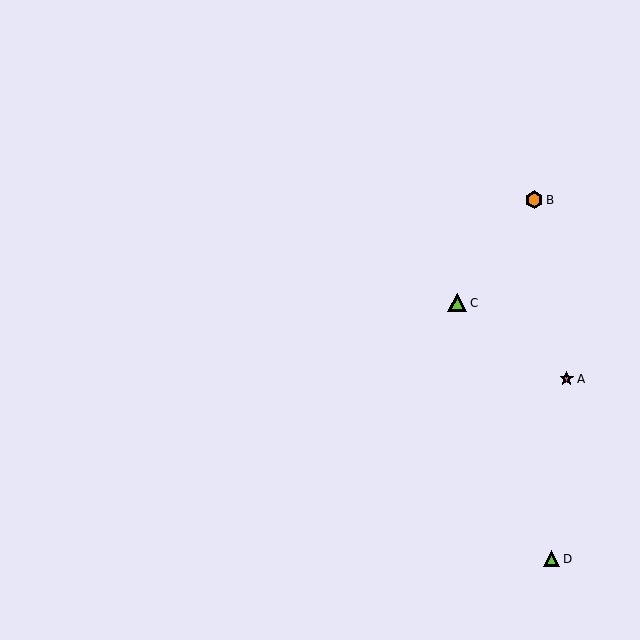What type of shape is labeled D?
Shape D is a lime triangle.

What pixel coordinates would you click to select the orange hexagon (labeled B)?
Click at (534, 200) to select the orange hexagon B.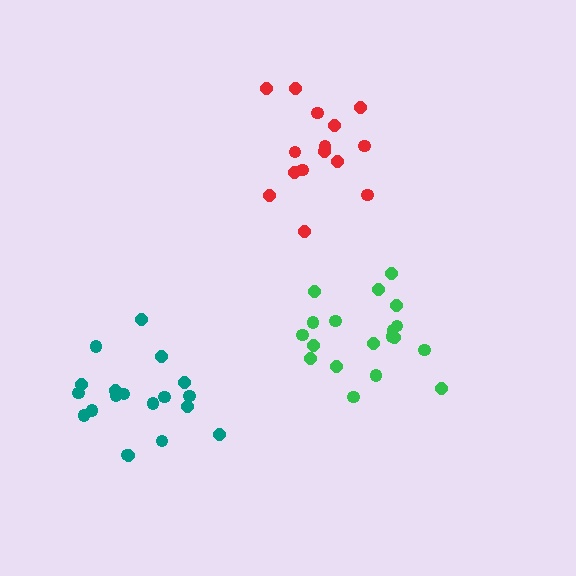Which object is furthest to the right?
The green cluster is rightmost.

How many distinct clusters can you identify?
There are 3 distinct clusters.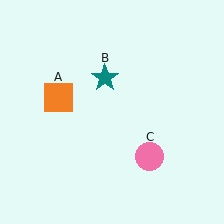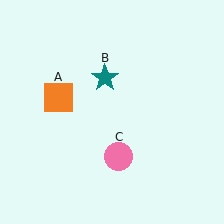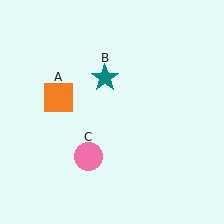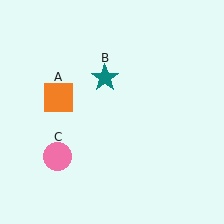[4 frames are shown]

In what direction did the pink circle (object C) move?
The pink circle (object C) moved left.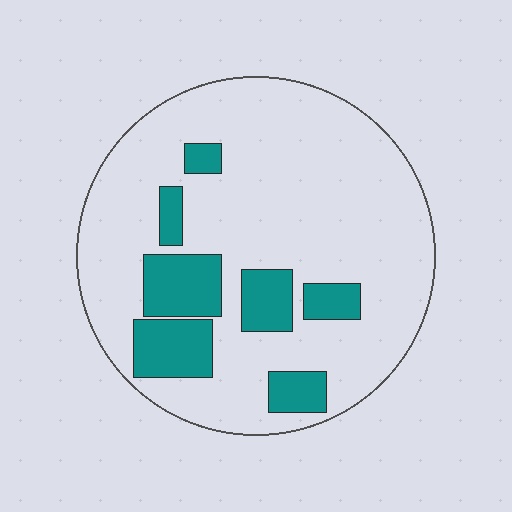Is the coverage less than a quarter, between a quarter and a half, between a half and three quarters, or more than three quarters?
Less than a quarter.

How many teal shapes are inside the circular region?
7.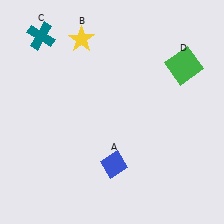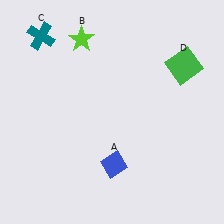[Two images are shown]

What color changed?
The star (B) changed from yellow in Image 1 to lime in Image 2.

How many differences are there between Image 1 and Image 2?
There is 1 difference between the two images.